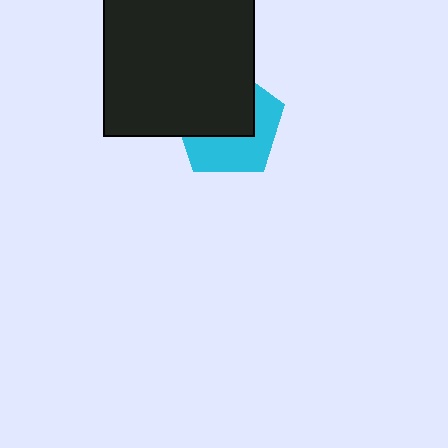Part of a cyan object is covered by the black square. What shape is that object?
It is a pentagon.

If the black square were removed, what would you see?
You would see the complete cyan pentagon.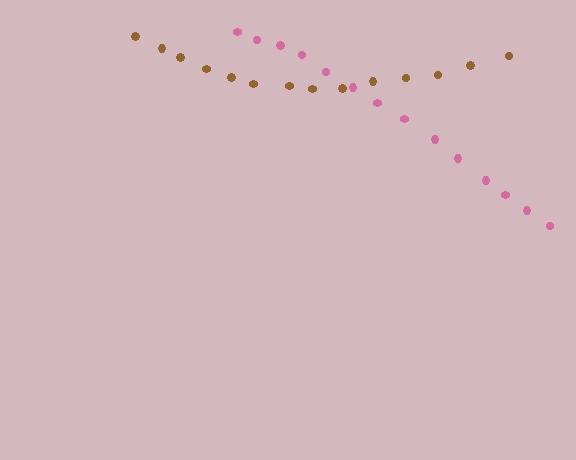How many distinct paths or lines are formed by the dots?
There are 2 distinct paths.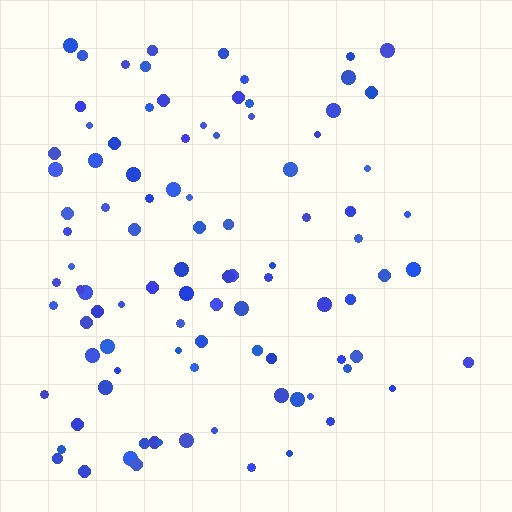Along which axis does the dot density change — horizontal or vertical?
Horizontal.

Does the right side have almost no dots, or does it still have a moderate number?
Still a moderate number, just noticeably fewer than the left.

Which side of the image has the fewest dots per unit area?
The right.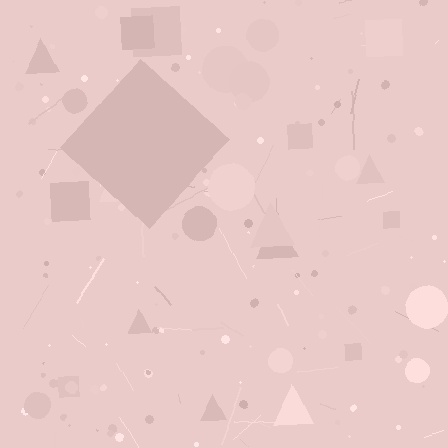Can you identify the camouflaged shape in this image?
The camouflaged shape is a diamond.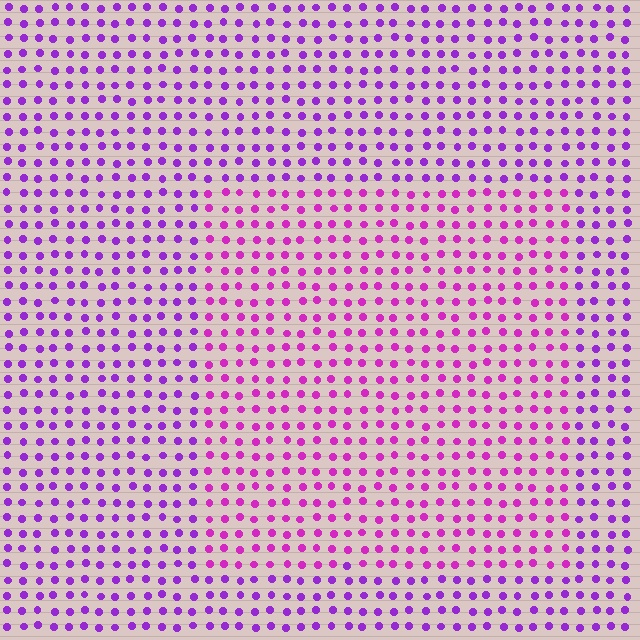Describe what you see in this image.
The image is filled with small purple elements in a uniform arrangement. A rectangle-shaped region is visible where the elements are tinted to a slightly different hue, forming a subtle color boundary.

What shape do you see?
I see a rectangle.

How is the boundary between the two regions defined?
The boundary is defined purely by a slight shift in hue (about 27 degrees). Spacing, size, and orientation are identical on both sides.